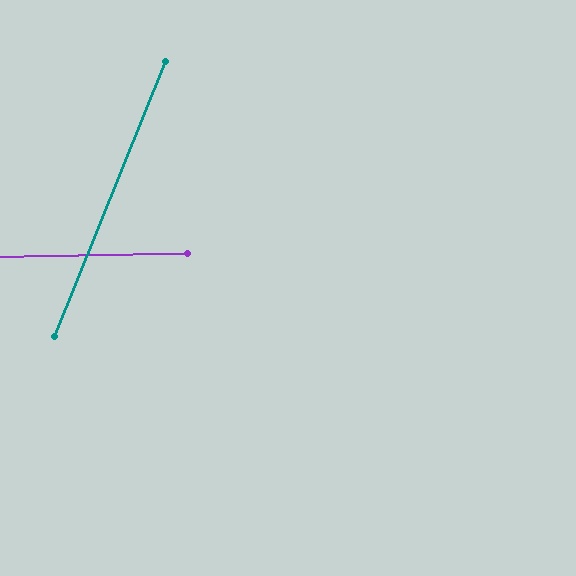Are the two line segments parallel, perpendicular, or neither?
Neither parallel nor perpendicular — they differ by about 67°.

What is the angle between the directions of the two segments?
Approximately 67 degrees.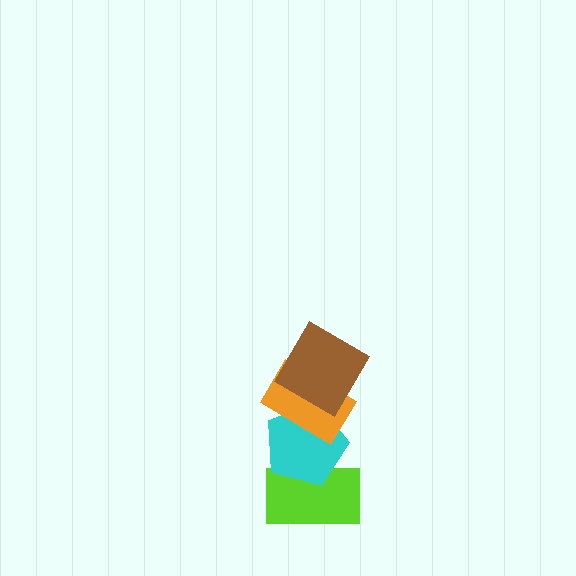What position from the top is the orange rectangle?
The orange rectangle is 2nd from the top.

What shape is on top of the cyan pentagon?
The orange rectangle is on top of the cyan pentagon.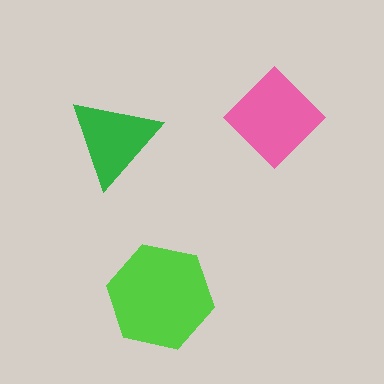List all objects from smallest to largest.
The green triangle, the pink diamond, the lime hexagon.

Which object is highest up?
The pink diamond is topmost.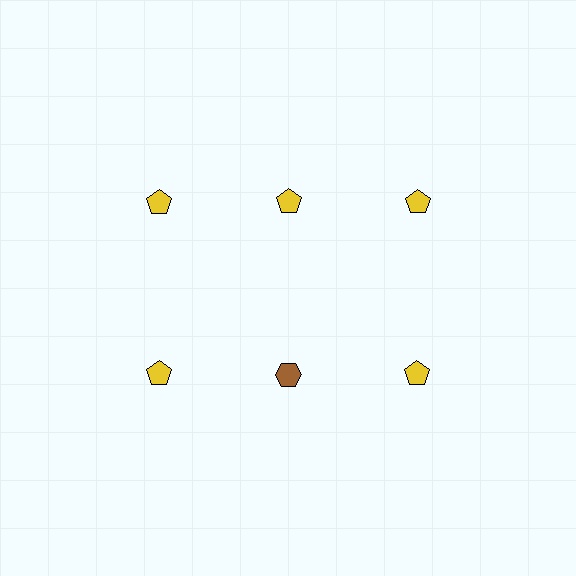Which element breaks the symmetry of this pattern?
The brown hexagon in the second row, second from left column breaks the symmetry. All other shapes are yellow pentagons.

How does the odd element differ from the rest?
It differs in both color (brown instead of yellow) and shape (hexagon instead of pentagon).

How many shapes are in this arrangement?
There are 6 shapes arranged in a grid pattern.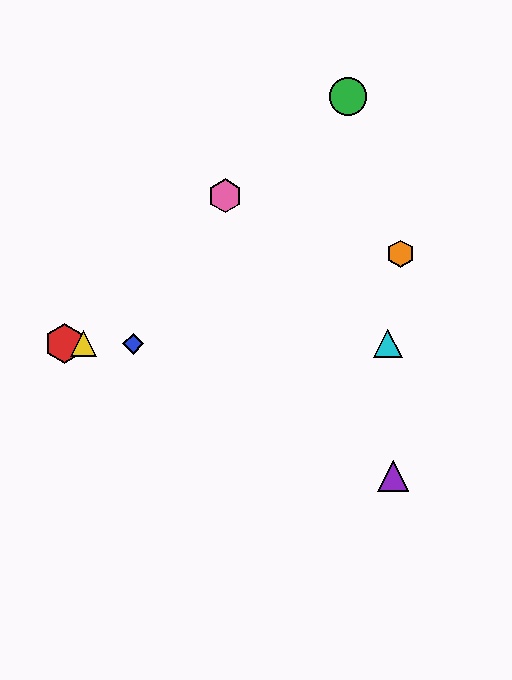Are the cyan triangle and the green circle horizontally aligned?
No, the cyan triangle is at y≈344 and the green circle is at y≈97.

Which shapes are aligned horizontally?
The red hexagon, the blue diamond, the yellow triangle, the cyan triangle are aligned horizontally.